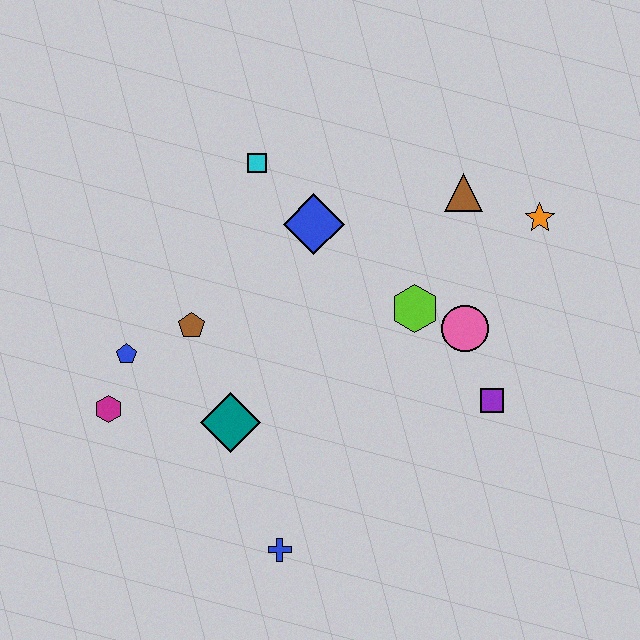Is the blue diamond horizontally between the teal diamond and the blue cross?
No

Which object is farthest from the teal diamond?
The orange star is farthest from the teal diamond.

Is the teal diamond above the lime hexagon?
No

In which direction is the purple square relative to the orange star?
The purple square is below the orange star.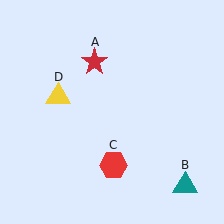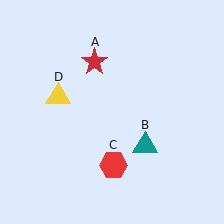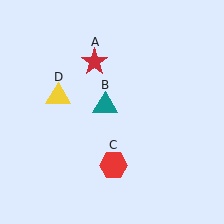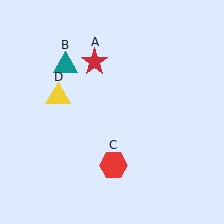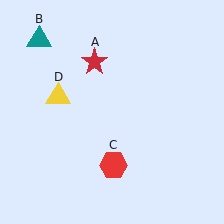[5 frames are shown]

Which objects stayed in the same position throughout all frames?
Red star (object A) and red hexagon (object C) and yellow triangle (object D) remained stationary.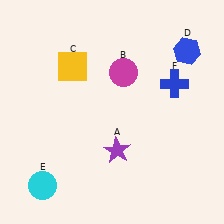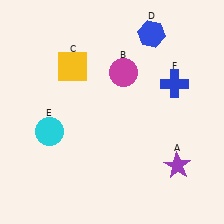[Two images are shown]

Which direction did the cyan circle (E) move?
The cyan circle (E) moved up.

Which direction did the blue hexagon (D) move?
The blue hexagon (D) moved left.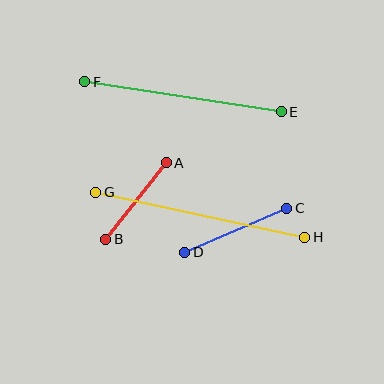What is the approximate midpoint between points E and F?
The midpoint is at approximately (183, 97) pixels.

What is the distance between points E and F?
The distance is approximately 199 pixels.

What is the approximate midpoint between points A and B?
The midpoint is at approximately (136, 201) pixels.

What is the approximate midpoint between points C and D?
The midpoint is at approximately (236, 230) pixels.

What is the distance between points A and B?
The distance is approximately 97 pixels.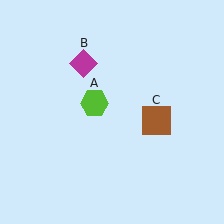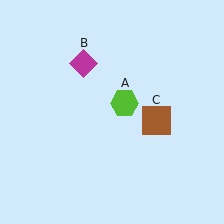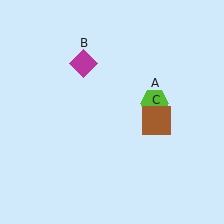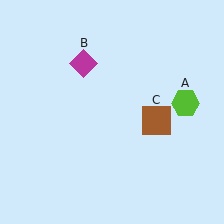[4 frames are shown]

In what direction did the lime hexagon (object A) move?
The lime hexagon (object A) moved right.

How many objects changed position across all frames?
1 object changed position: lime hexagon (object A).